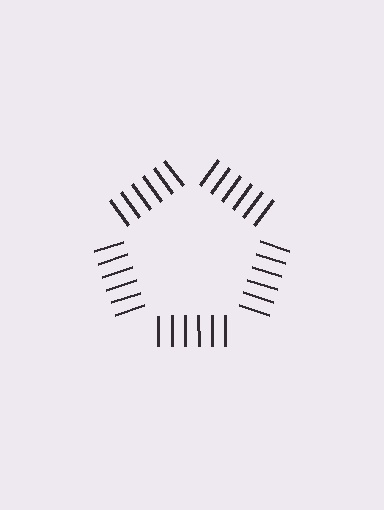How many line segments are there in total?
30 — 6 along each of the 5 edges.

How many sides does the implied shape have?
5 sides — the line-ends trace a pentagon.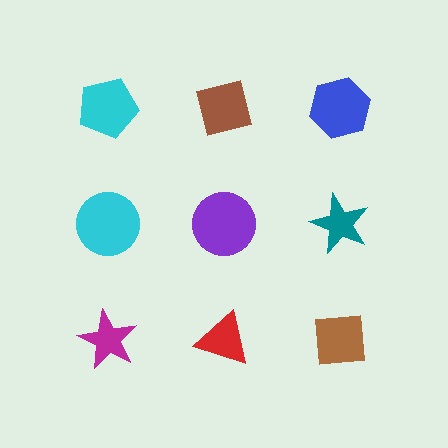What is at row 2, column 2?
A purple circle.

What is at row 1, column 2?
A brown square.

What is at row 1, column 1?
A cyan pentagon.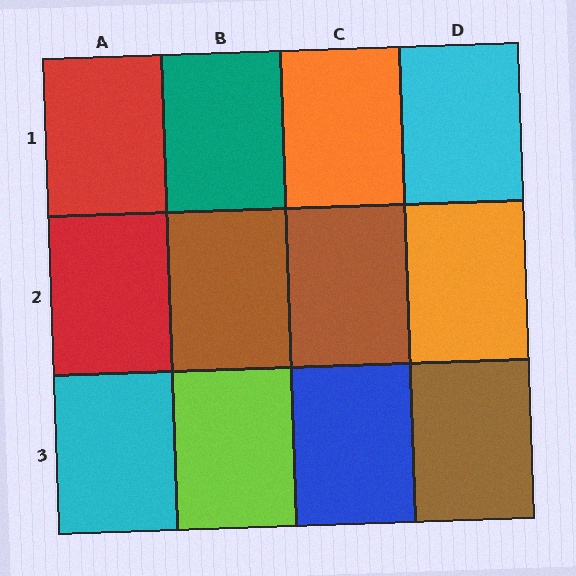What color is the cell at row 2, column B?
Brown.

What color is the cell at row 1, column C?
Orange.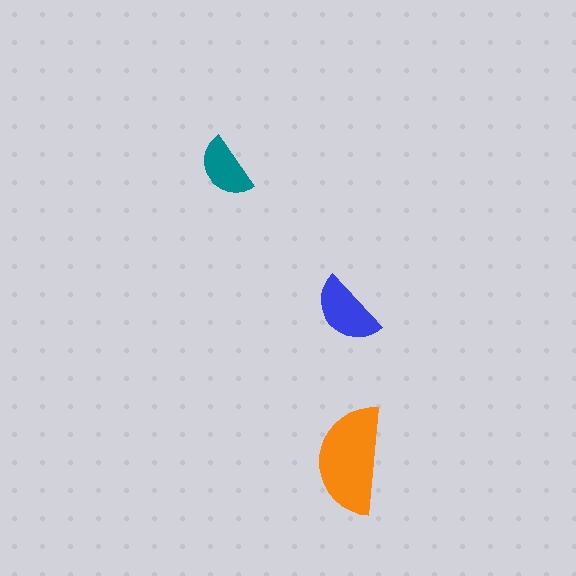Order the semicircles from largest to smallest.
the orange one, the blue one, the teal one.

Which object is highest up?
The teal semicircle is topmost.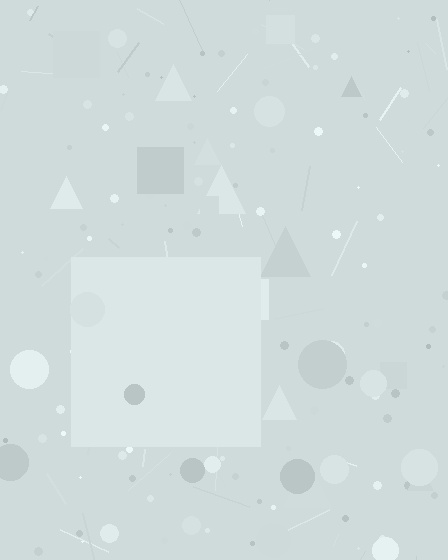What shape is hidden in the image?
A square is hidden in the image.